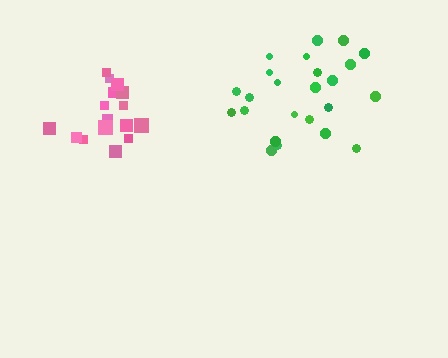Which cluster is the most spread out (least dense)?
Green.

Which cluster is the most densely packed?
Pink.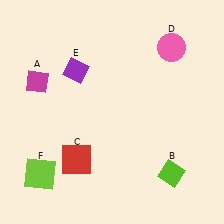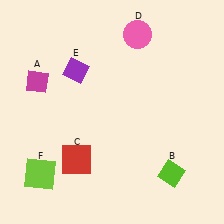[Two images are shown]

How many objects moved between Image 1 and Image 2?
1 object moved between the two images.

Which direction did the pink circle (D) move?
The pink circle (D) moved left.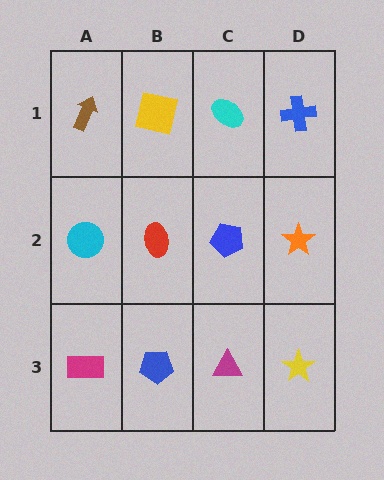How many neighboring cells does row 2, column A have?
3.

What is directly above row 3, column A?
A cyan circle.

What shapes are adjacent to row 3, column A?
A cyan circle (row 2, column A), a blue pentagon (row 3, column B).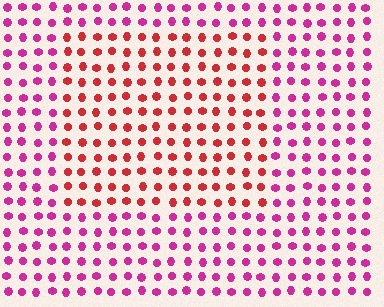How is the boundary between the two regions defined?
The boundary is defined purely by a slight shift in hue (about 39 degrees). Spacing, size, and orientation are identical on both sides.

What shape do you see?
I see a rectangle.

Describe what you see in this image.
The image is filled with small magenta elements in a uniform arrangement. A rectangle-shaped region is visible where the elements are tinted to a slightly different hue, forming a subtle color boundary.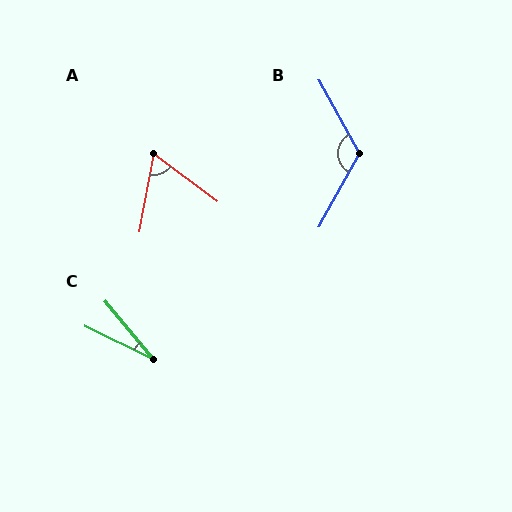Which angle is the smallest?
C, at approximately 24 degrees.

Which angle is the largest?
B, at approximately 122 degrees.